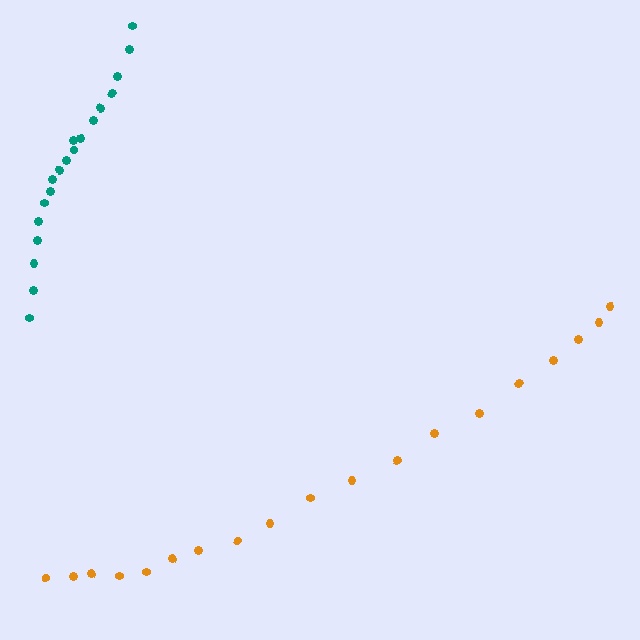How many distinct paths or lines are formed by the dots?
There are 2 distinct paths.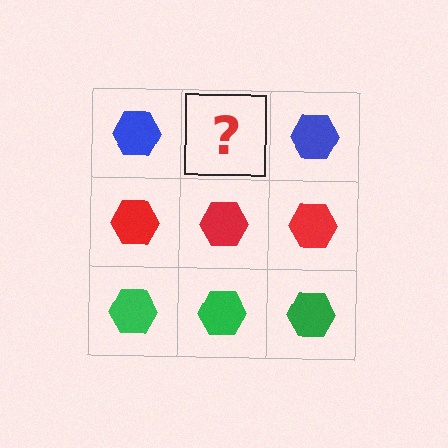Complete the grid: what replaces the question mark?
The question mark should be replaced with a blue hexagon.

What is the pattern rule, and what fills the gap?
The rule is that each row has a consistent color. The gap should be filled with a blue hexagon.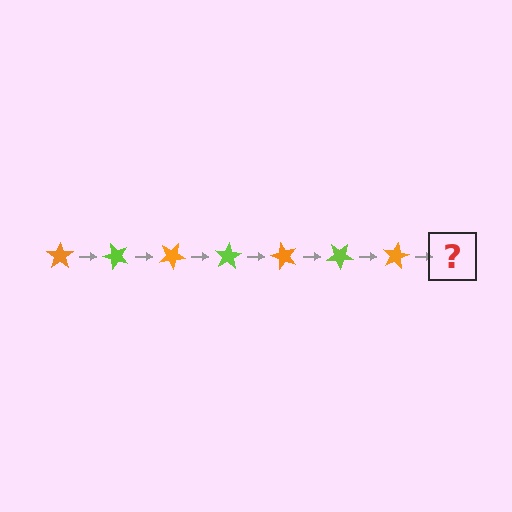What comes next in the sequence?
The next element should be a lime star, rotated 350 degrees from the start.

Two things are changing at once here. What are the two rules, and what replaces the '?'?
The two rules are that it rotates 50 degrees each step and the color cycles through orange and lime. The '?' should be a lime star, rotated 350 degrees from the start.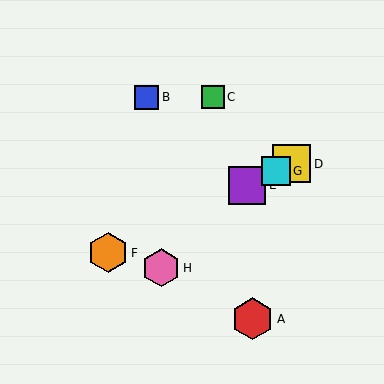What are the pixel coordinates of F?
Object F is at (108, 253).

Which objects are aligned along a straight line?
Objects D, E, F, G are aligned along a straight line.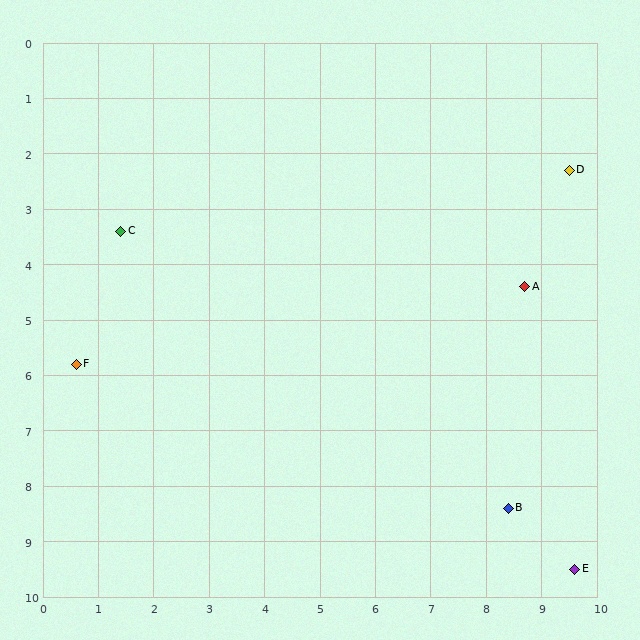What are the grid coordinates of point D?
Point D is at approximately (9.5, 2.3).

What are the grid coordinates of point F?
Point F is at approximately (0.6, 5.8).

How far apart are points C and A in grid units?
Points C and A are about 7.4 grid units apart.